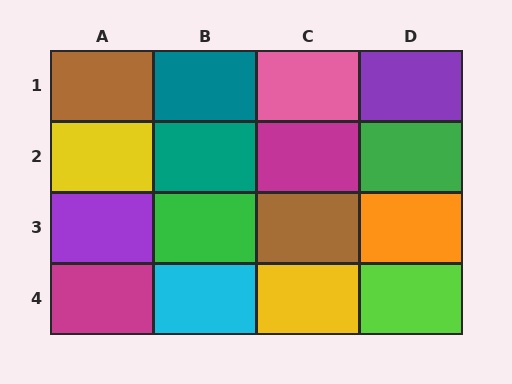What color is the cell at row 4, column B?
Cyan.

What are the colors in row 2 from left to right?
Yellow, teal, magenta, green.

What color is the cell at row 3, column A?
Purple.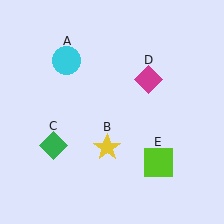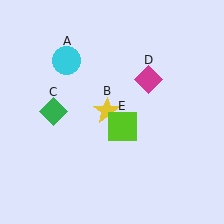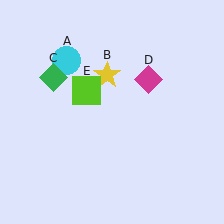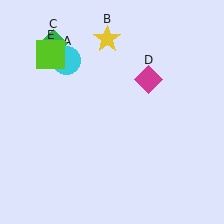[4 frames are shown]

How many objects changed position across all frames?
3 objects changed position: yellow star (object B), green diamond (object C), lime square (object E).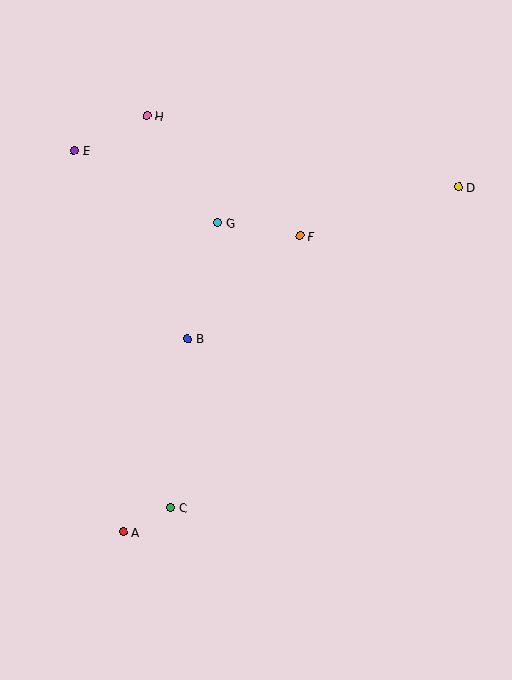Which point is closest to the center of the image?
Point B at (188, 338) is closest to the center.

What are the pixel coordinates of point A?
Point A is at (123, 532).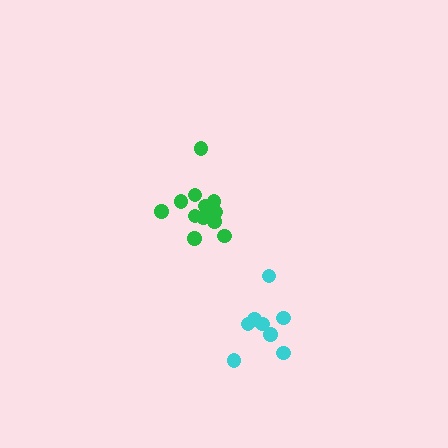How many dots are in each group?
Group 1: 12 dots, Group 2: 8 dots (20 total).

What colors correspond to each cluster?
The clusters are colored: green, cyan.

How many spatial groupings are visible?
There are 2 spatial groupings.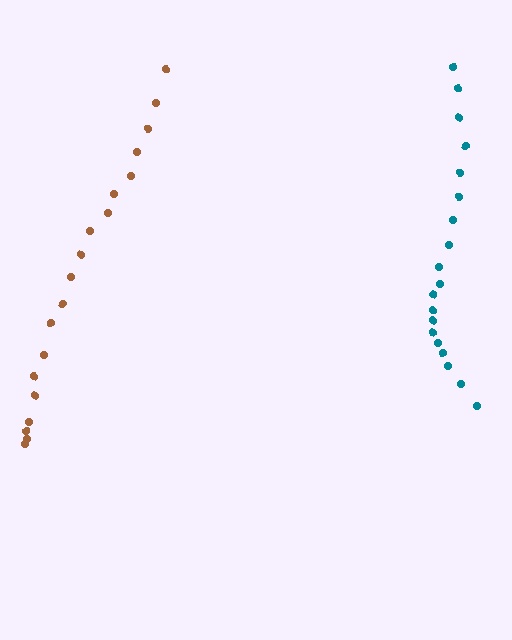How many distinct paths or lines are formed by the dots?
There are 2 distinct paths.